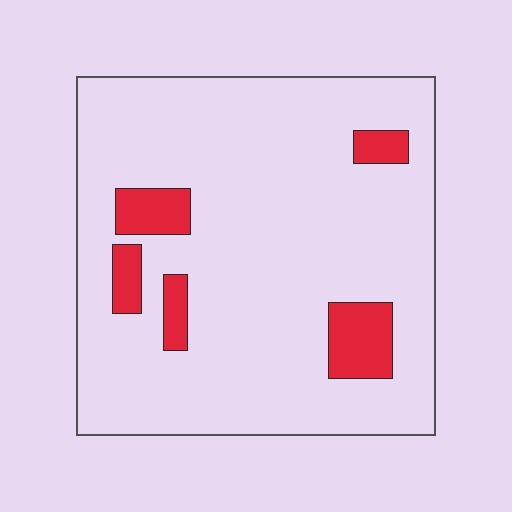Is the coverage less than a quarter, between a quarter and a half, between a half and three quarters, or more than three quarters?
Less than a quarter.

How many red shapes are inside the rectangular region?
5.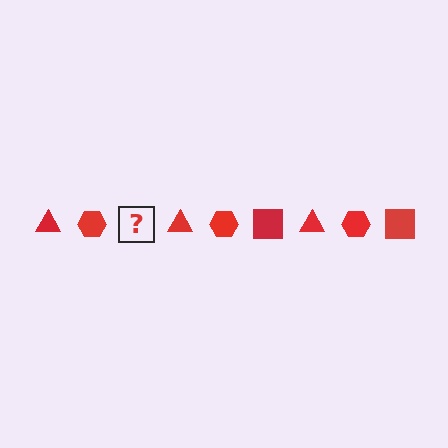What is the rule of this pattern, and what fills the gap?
The rule is that the pattern cycles through triangle, hexagon, square shapes in red. The gap should be filled with a red square.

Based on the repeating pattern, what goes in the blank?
The blank should be a red square.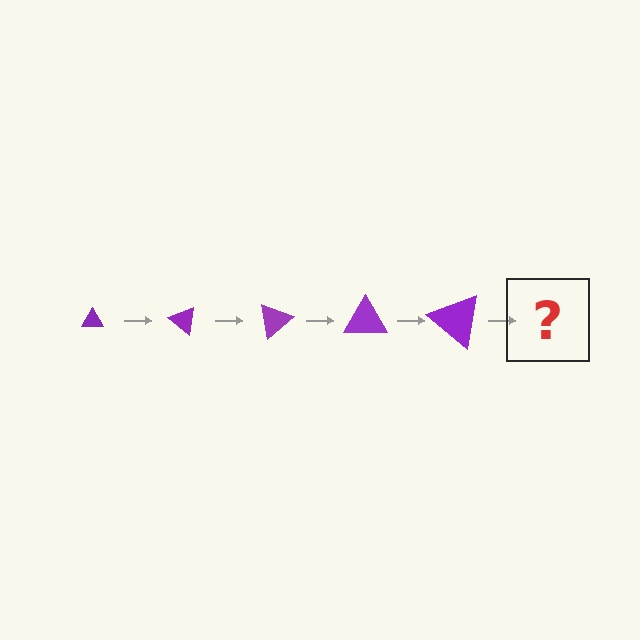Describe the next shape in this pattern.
It should be a triangle, larger than the previous one and rotated 200 degrees from the start.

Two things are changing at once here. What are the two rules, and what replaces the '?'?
The two rules are that the triangle grows larger each step and it rotates 40 degrees each step. The '?' should be a triangle, larger than the previous one and rotated 200 degrees from the start.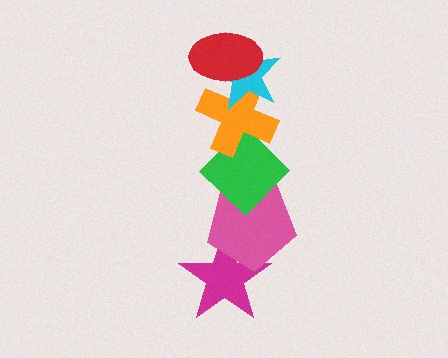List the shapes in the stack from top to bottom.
From top to bottom: the red ellipse, the cyan star, the orange cross, the green diamond, the pink pentagon, the magenta star.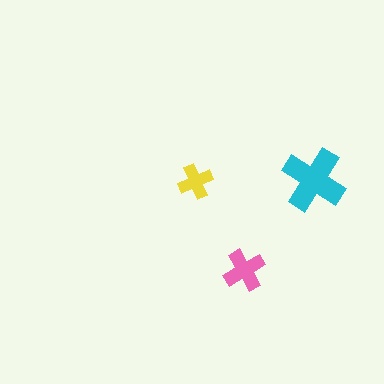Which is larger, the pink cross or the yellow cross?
The pink one.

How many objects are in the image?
There are 3 objects in the image.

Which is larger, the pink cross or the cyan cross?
The cyan one.